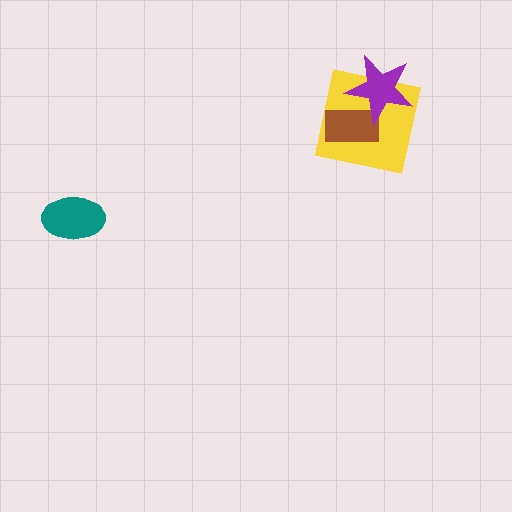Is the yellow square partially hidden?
Yes, it is partially covered by another shape.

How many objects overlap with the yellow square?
2 objects overlap with the yellow square.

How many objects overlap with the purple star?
2 objects overlap with the purple star.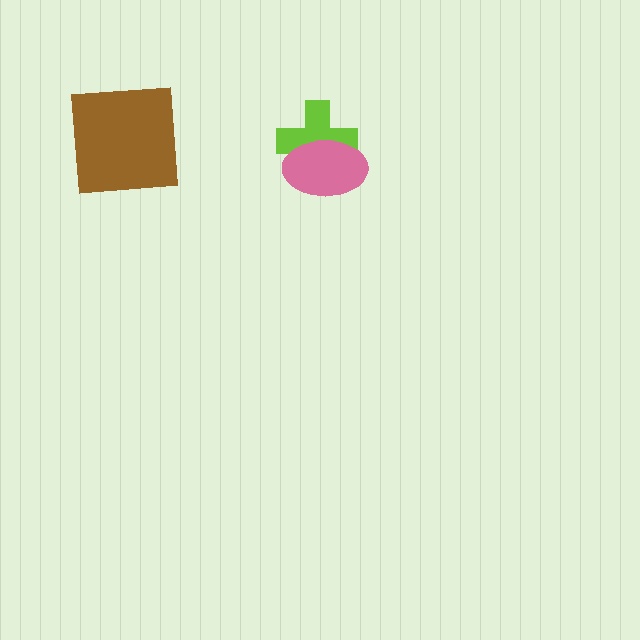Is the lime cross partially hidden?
Yes, it is partially covered by another shape.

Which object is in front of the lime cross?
The pink ellipse is in front of the lime cross.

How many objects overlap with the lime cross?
1 object overlaps with the lime cross.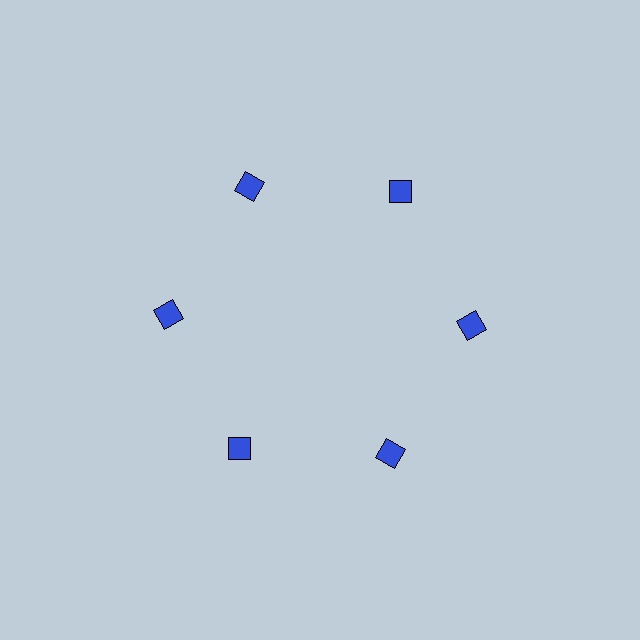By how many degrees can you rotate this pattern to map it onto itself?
The pattern maps onto itself every 60 degrees of rotation.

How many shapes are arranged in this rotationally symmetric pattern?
There are 6 shapes, arranged in 6 groups of 1.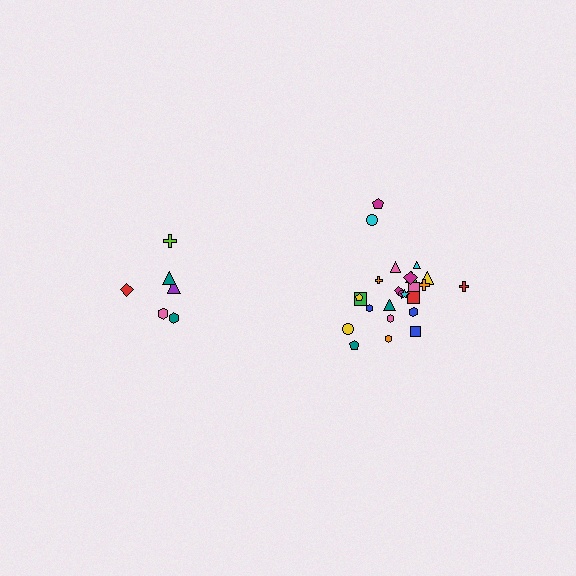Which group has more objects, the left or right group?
The right group.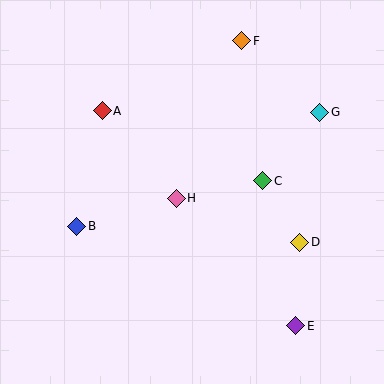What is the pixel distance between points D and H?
The distance between D and H is 131 pixels.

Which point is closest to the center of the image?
Point H at (176, 198) is closest to the center.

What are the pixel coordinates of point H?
Point H is at (176, 198).